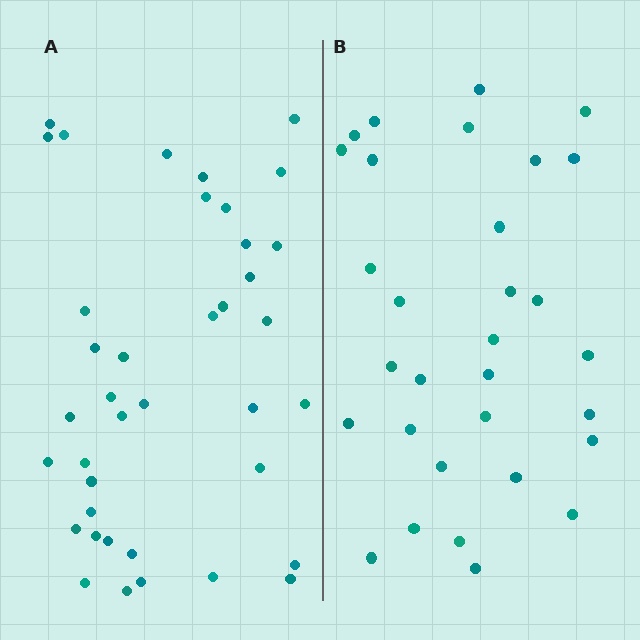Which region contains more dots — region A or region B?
Region A (the left region) has more dots.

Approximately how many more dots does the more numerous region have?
Region A has roughly 8 or so more dots than region B.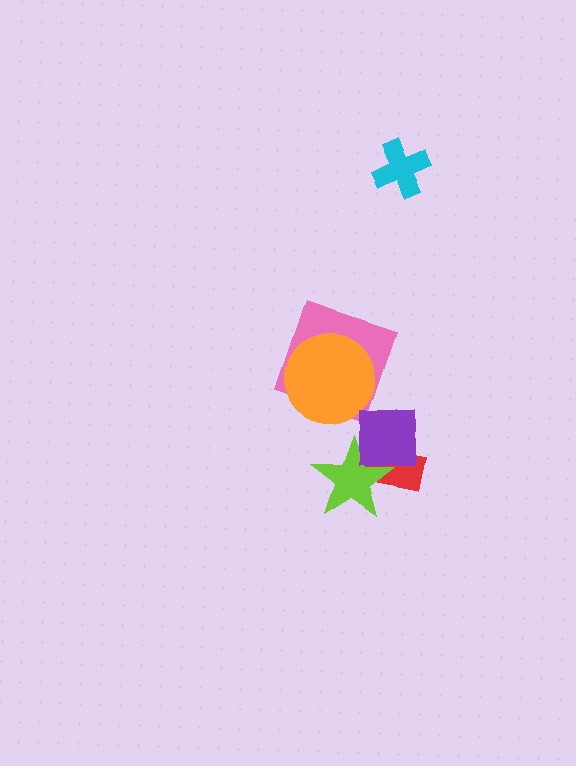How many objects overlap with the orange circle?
1 object overlaps with the orange circle.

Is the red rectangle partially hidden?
Yes, it is partially covered by another shape.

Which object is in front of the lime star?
The purple square is in front of the lime star.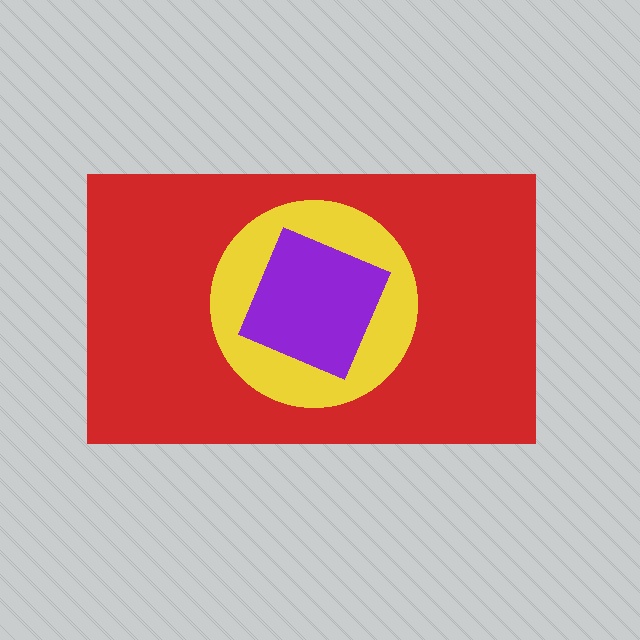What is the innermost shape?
The purple square.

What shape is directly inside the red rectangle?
The yellow circle.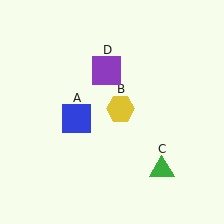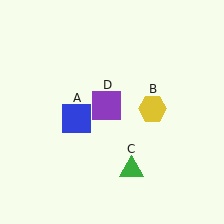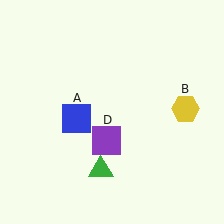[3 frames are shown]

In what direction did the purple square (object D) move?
The purple square (object D) moved down.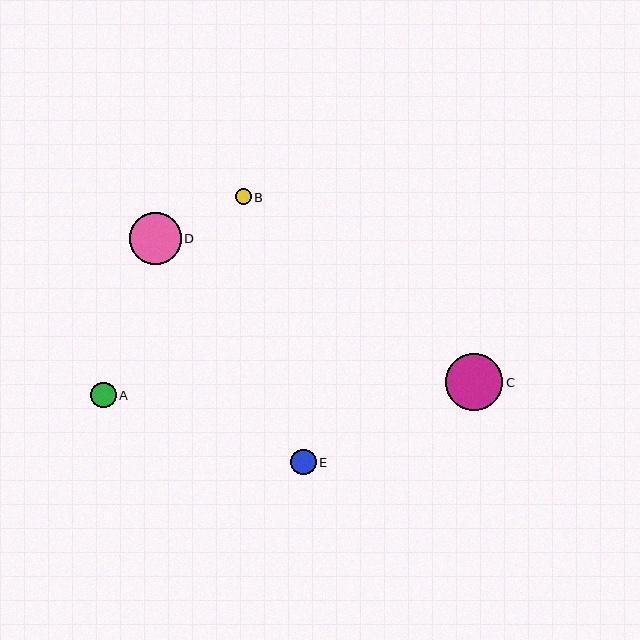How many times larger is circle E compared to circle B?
Circle E is approximately 1.6 times the size of circle B.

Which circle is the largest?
Circle C is the largest with a size of approximately 57 pixels.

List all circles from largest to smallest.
From largest to smallest: C, D, A, E, B.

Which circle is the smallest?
Circle B is the smallest with a size of approximately 16 pixels.